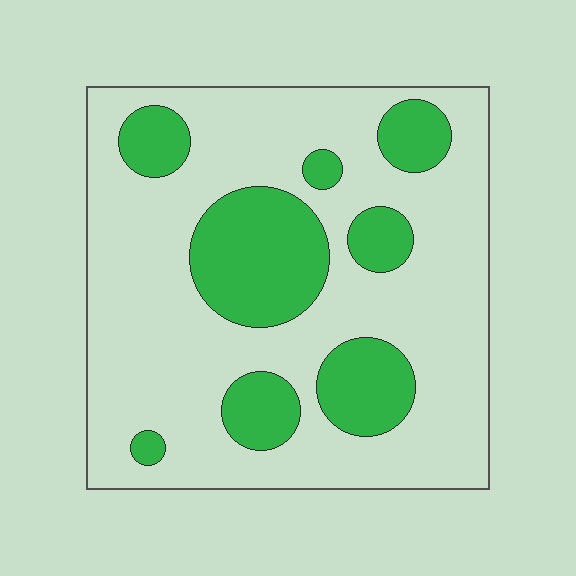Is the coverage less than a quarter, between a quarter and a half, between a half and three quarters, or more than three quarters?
Between a quarter and a half.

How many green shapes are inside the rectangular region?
8.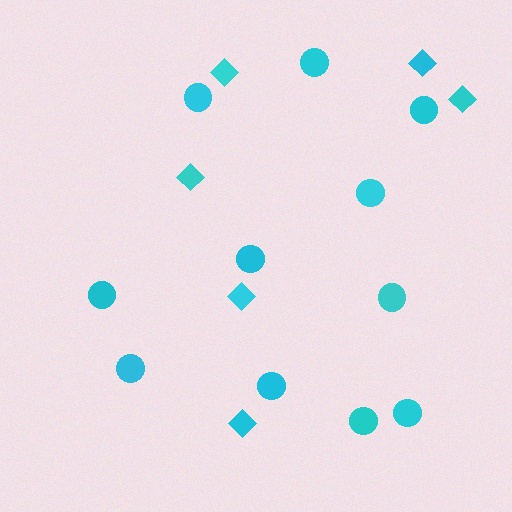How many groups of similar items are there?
There are 2 groups: one group of diamonds (6) and one group of circles (11).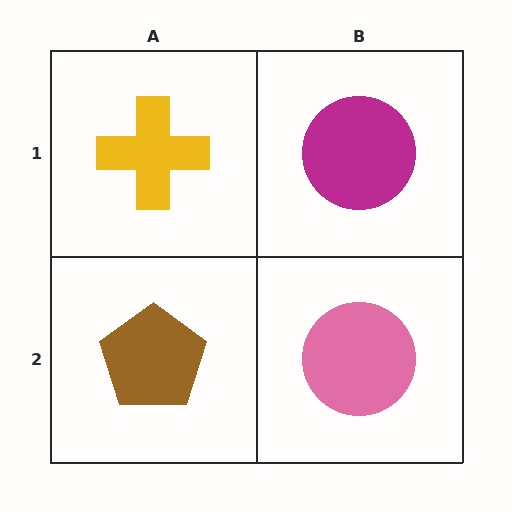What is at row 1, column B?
A magenta circle.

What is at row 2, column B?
A pink circle.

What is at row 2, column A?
A brown pentagon.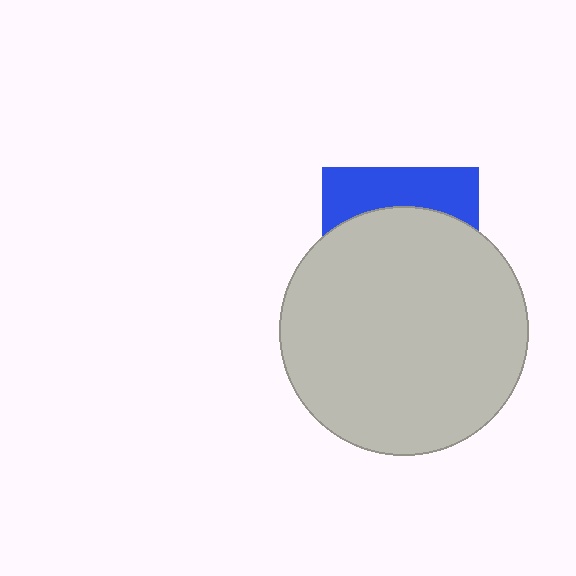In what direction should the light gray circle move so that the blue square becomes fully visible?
The light gray circle should move down. That is the shortest direction to clear the overlap and leave the blue square fully visible.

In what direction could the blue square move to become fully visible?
The blue square could move up. That would shift it out from behind the light gray circle entirely.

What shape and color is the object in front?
The object in front is a light gray circle.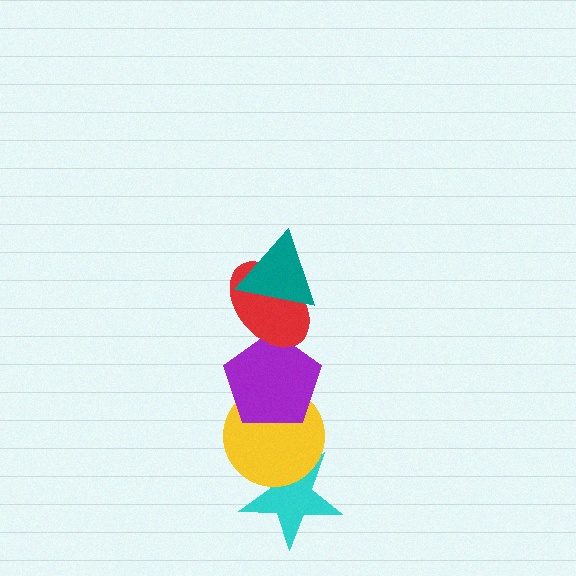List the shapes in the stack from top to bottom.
From top to bottom: the teal triangle, the red ellipse, the purple pentagon, the yellow circle, the cyan star.